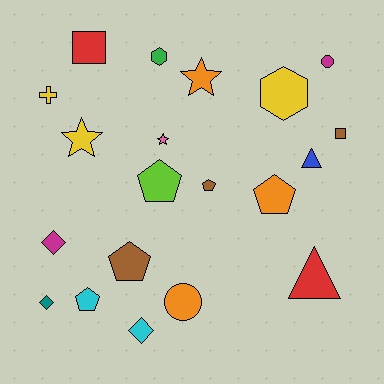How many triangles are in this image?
There are 2 triangles.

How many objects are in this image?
There are 20 objects.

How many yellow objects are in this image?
There are 3 yellow objects.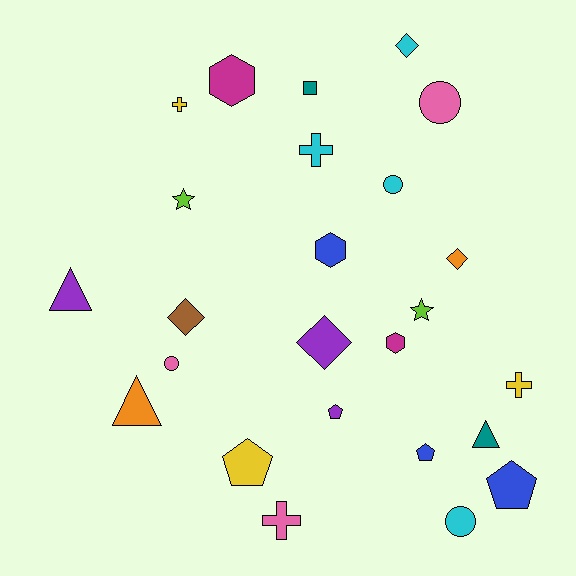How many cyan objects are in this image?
There are 4 cyan objects.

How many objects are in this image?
There are 25 objects.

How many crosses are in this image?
There are 4 crosses.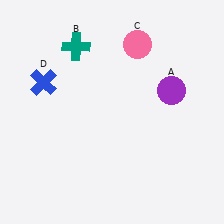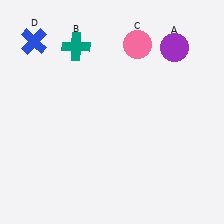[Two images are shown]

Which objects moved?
The objects that moved are: the purple circle (A), the blue cross (D).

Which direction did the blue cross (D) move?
The blue cross (D) moved up.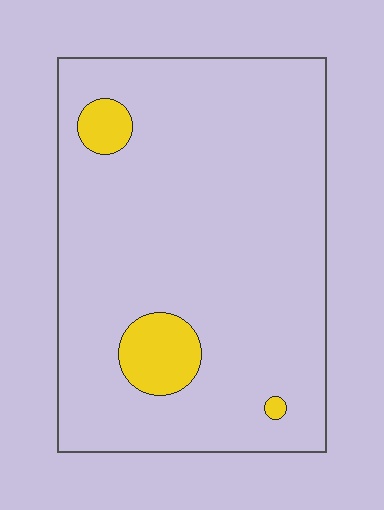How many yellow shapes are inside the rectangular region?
3.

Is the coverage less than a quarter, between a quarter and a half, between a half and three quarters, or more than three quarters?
Less than a quarter.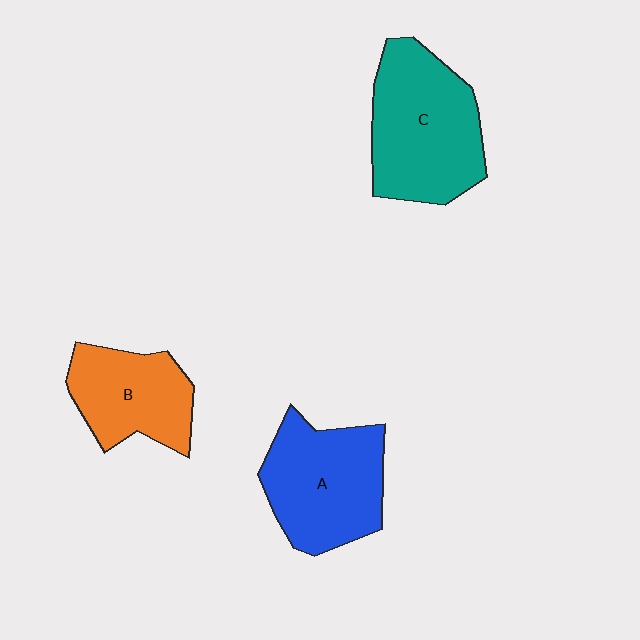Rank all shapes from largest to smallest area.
From largest to smallest: C (teal), A (blue), B (orange).